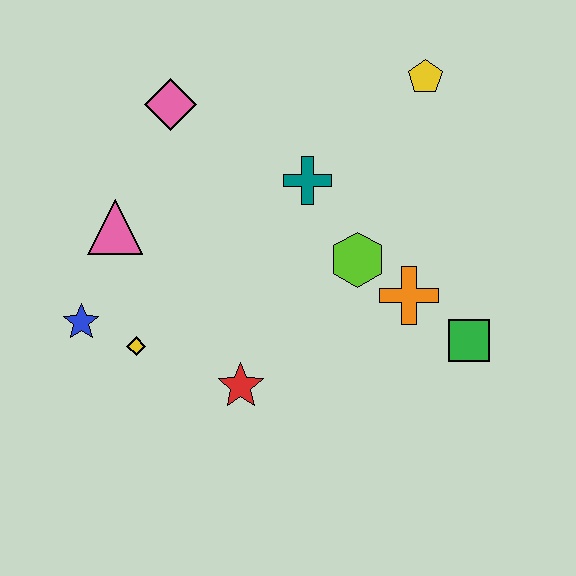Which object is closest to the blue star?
The yellow diamond is closest to the blue star.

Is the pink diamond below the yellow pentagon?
Yes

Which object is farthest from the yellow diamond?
The yellow pentagon is farthest from the yellow diamond.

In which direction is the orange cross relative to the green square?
The orange cross is to the left of the green square.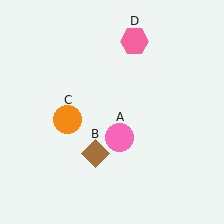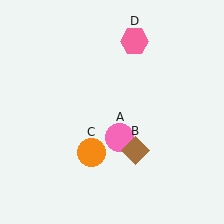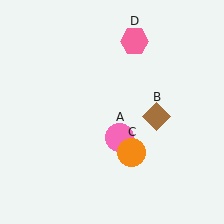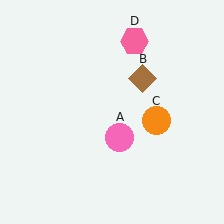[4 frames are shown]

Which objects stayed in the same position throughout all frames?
Pink circle (object A) and pink hexagon (object D) remained stationary.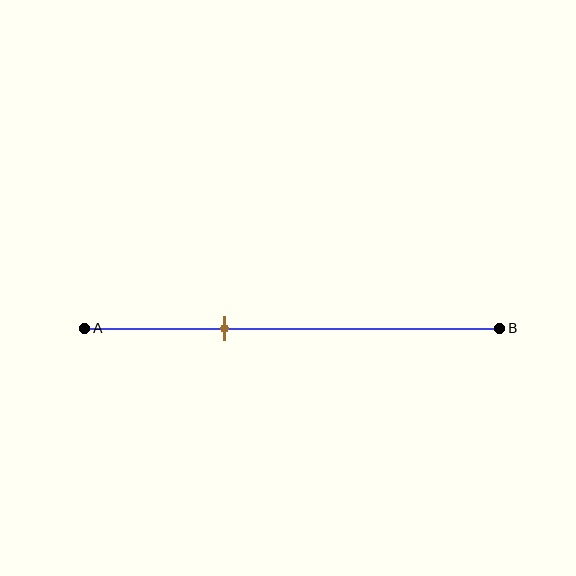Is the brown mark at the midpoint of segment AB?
No, the mark is at about 35% from A, not at the 50% midpoint.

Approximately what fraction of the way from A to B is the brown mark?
The brown mark is approximately 35% of the way from A to B.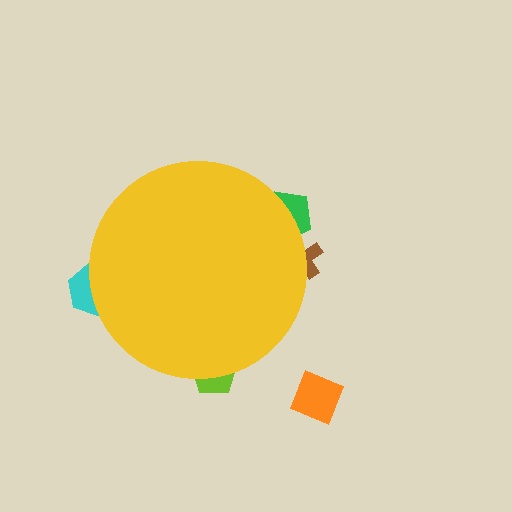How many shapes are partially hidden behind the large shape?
4 shapes are partially hidden.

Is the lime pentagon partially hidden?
Yes, the lime pentagon is partially hidden behind the yellow circle.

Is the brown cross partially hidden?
Yes, the brown cross is partially hidden behind the yellow circle.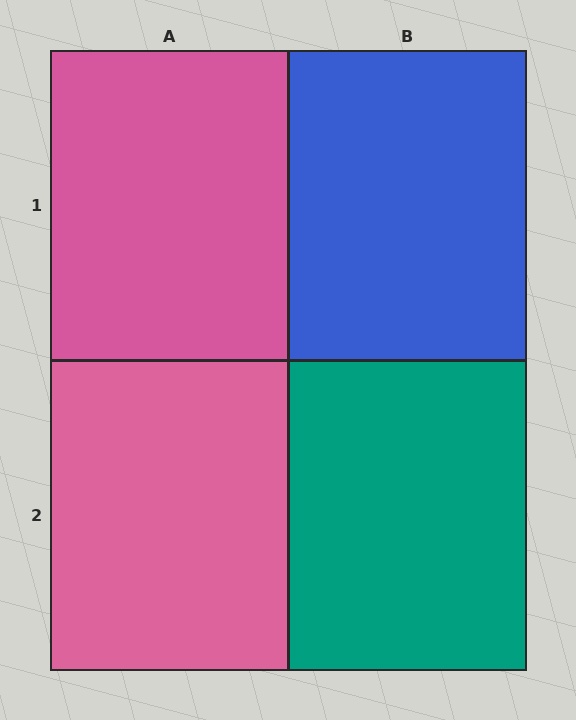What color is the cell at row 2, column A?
Pink.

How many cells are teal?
1 cell is teal.